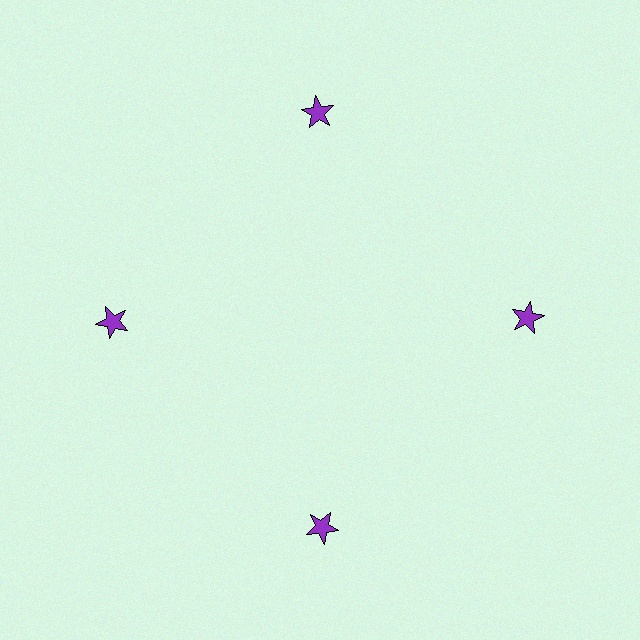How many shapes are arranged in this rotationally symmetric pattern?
There are 4 shapes, arranged in 4 groups of 1.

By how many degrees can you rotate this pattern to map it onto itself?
The pattern maps onto itself every 90 degrees of rotation.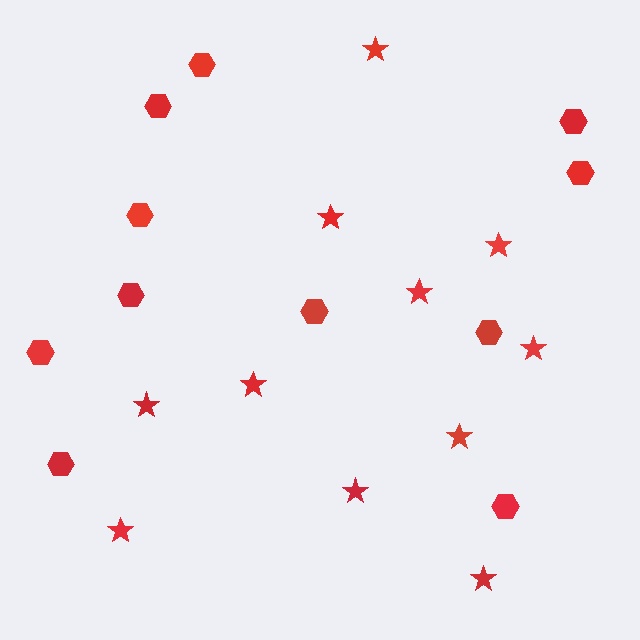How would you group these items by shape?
There are 2 groups: one group of hexagons (11) and one group of stars (11).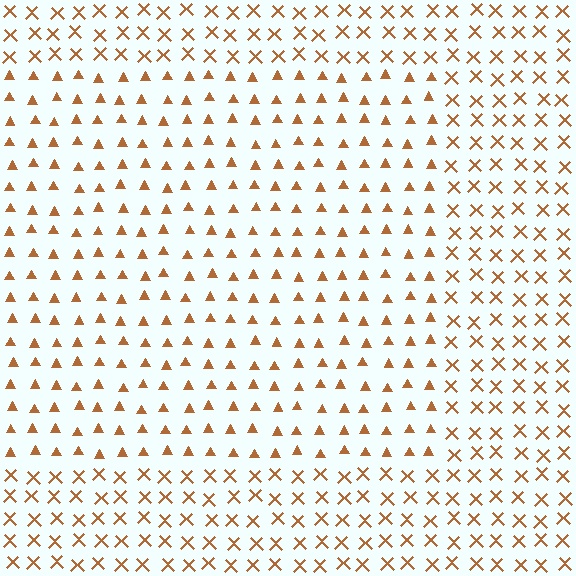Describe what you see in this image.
The image is filled with small brown elements arranged in a uniform grid. A rectangle-shaped region contains triangles, while the surrounding area contains X marks. The boundary is defined purely by the change in element shape.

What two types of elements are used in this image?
The image uses triangles inside the rectangle region and X marks outside it.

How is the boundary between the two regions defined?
The boundary is defined by a change in element shape: triangles inside vs. X marks outside. All elements share the same color and spacing.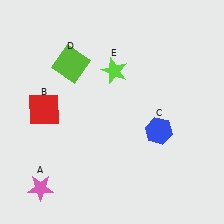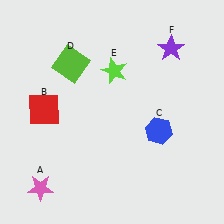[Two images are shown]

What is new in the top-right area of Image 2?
A purple star (F) was added in the top-right area of Image 2.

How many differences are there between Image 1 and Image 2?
There is 1 difference between the two images.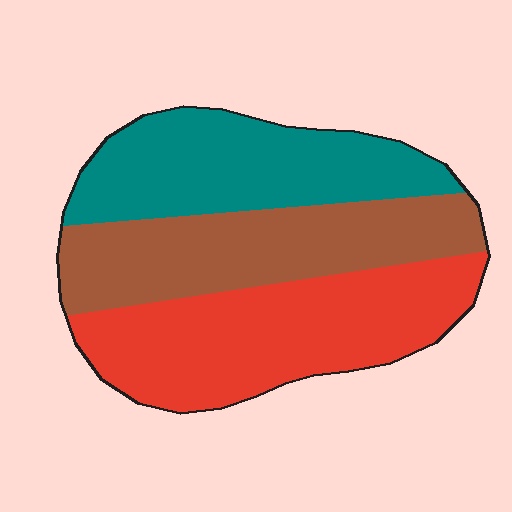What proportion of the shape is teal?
Teal takes up between a quarter and a half of the shape.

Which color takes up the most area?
Red, at roughly 40%.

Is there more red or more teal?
Red.